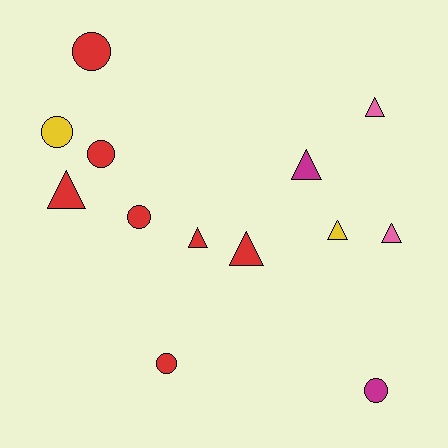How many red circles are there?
There are 4 red circles.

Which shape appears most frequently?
Triangle, with 7 objects.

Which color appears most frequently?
Red, with 7 objects.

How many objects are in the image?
There are 13 objects.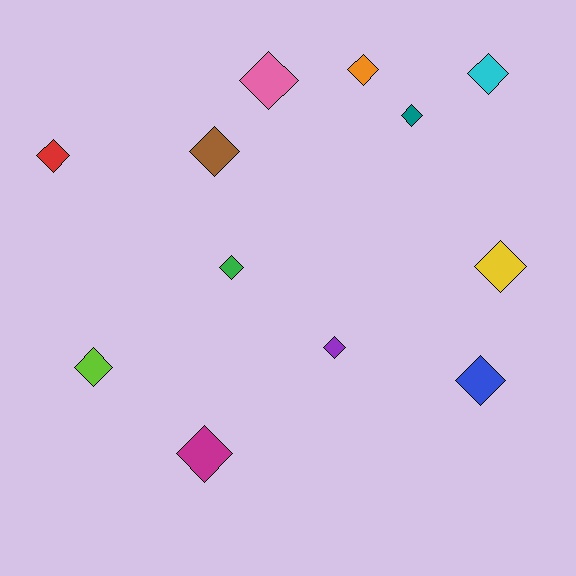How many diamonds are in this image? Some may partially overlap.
There are 12 diamonds.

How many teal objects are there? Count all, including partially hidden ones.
There is 1 teal object.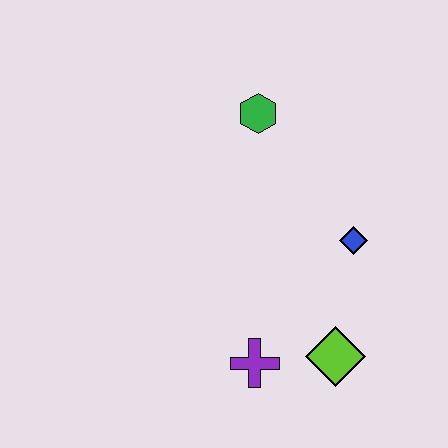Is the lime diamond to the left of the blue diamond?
Yes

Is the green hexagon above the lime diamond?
Yes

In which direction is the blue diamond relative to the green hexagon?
The blue diamond is below the green hexagon.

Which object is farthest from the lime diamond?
The green hexagon is farthest from the lime diamond.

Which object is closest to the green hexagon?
The blue diamond is closest to the green hexagon.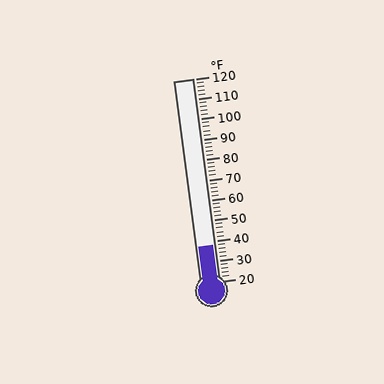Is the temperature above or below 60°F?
The temperature is below 60°F.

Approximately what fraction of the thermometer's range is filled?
The thermometer is filled to approximately 20% of its range.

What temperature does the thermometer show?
The thermometer shows approximately 38°F.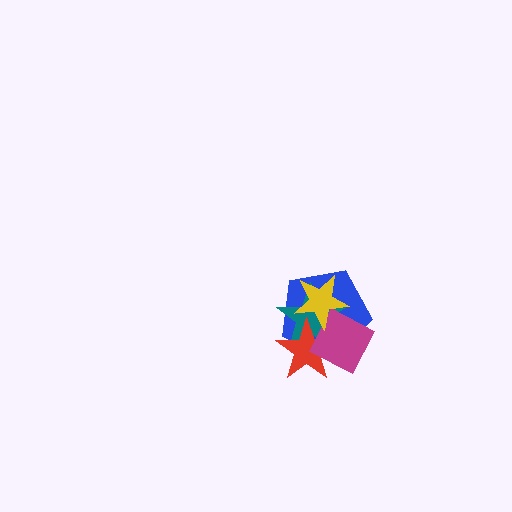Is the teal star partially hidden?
Yes, it is partially covered by another shape.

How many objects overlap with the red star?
4 objects overlap with the red star.